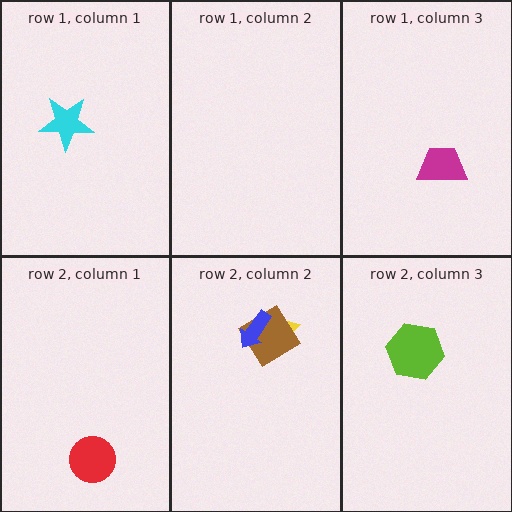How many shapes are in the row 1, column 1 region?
1.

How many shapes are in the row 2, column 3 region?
1.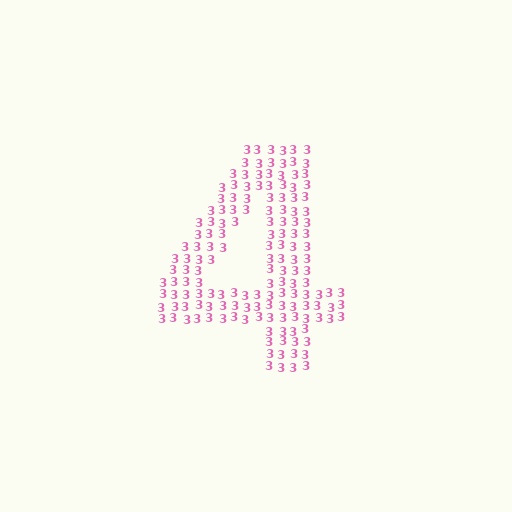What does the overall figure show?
The overall figure shows the digit 4.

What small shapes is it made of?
It is made of small digit 3's.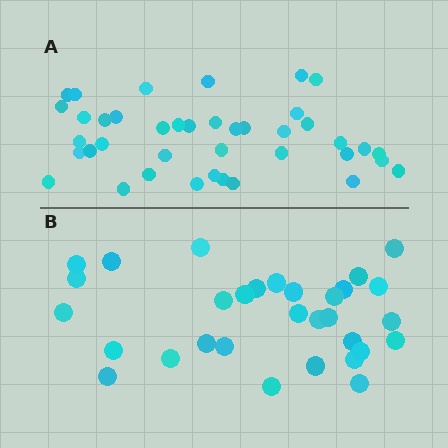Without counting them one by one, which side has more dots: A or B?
Region A (the top region) has more dots.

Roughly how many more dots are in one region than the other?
Region A has roughly 8 or so more dots than region B.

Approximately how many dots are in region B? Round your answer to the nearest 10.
About 30 dots. (The exact count is 31, which rounds to 30.)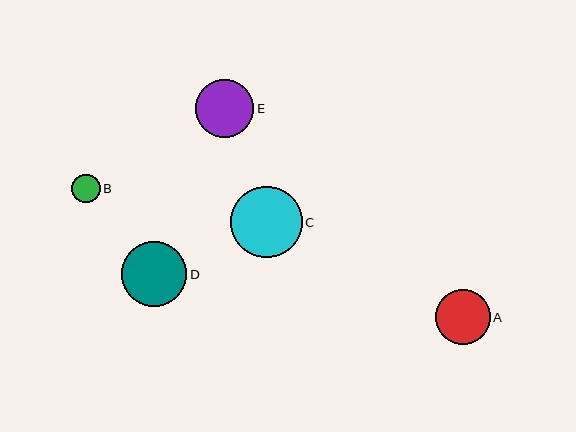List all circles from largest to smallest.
From largest to smallest: C, D, E, A, B.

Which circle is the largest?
Circle C is the largest with a size of approximately 71 pixels.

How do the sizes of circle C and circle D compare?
Circle C and circle D are approximately the same size.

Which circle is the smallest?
Circle B is the smallest with a size of approximately 29 pixels.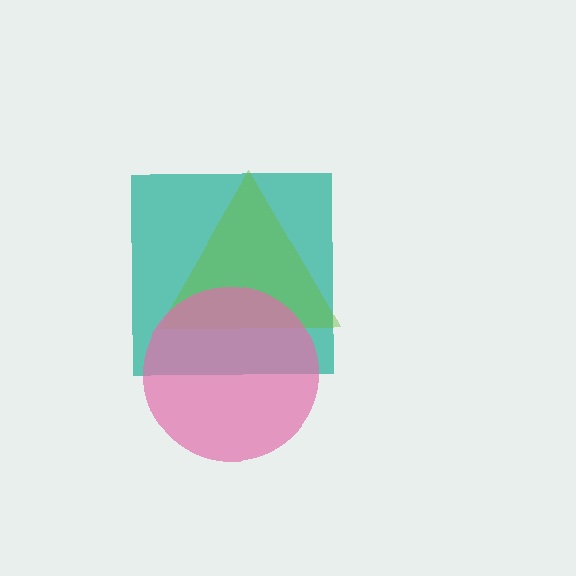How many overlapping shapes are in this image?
There are 3 overlapping shapes in the image.